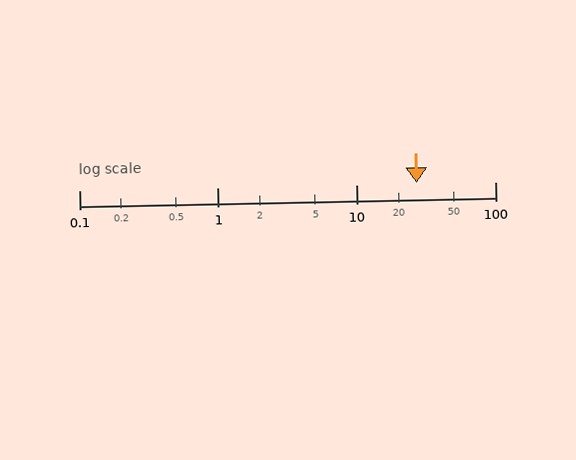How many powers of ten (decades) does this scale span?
The scale spans 3 decades, from 0.1 to 100.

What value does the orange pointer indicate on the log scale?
The pointer indicates approximately 27.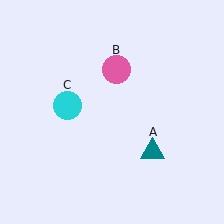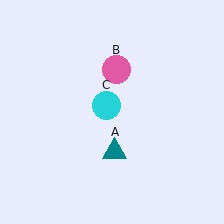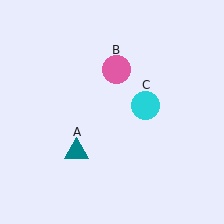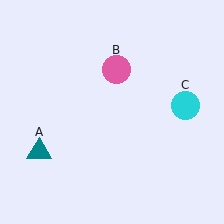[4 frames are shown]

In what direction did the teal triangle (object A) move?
The teal triangle (object A) moved left.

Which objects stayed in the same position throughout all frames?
Pink circle (object B) remained stationary.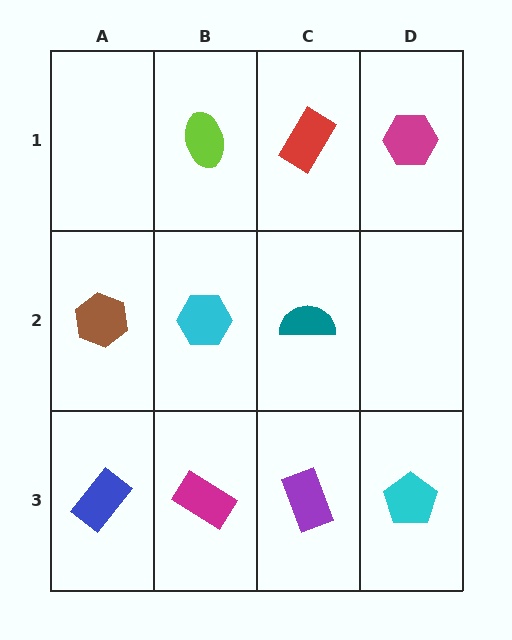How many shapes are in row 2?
3 shapes.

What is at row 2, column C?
A teal semicircle.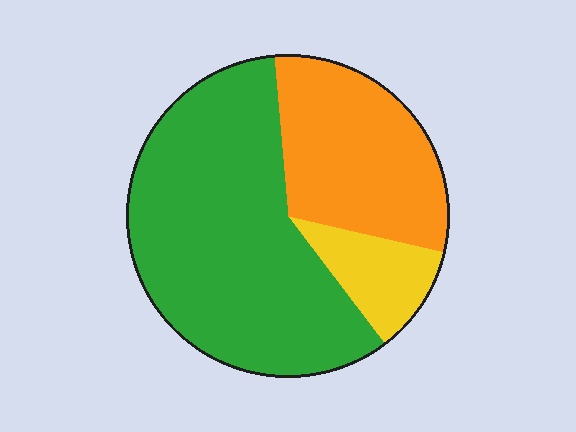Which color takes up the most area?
Green, at roughly 60%.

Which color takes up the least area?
Yellow, at roughly 10%.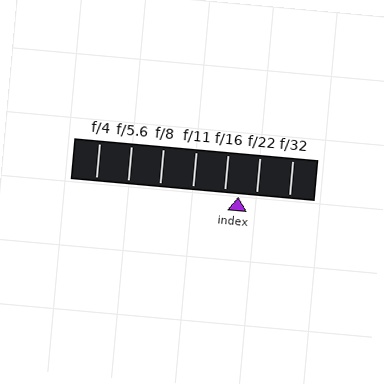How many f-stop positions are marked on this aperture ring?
There are 7 f-stop positions marked.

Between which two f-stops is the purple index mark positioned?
The index mark is between f/16 and f/22.